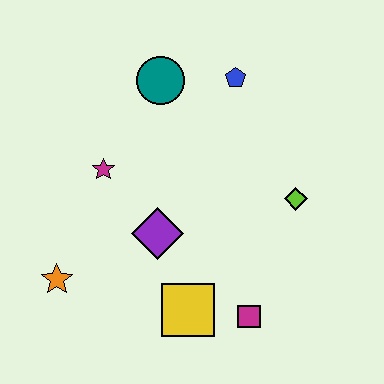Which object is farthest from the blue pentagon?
The orange star is farthest from the blue pentagon.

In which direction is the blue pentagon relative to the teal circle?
The blue pentagon is to the right of the teal circle.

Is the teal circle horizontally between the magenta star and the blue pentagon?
Yes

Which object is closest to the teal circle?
The blue pentagon is closest to the teal circle.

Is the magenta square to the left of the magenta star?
No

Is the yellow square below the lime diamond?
Yes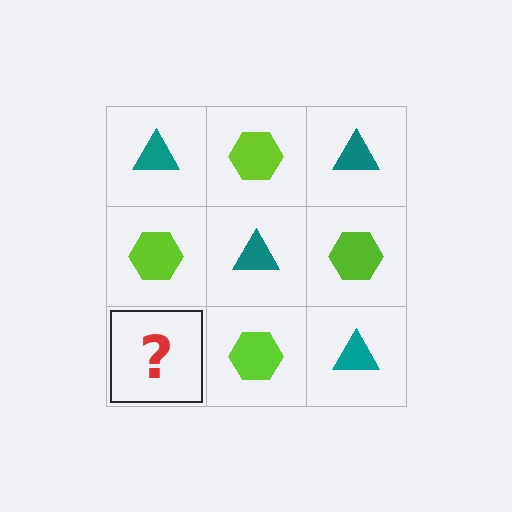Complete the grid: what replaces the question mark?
The question mark should be replaced with a teal triangle.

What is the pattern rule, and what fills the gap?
The rule is that it alternates teal triangle and lime hexagon in a checkerboard pattern. The gap should be filled with a teal triangle.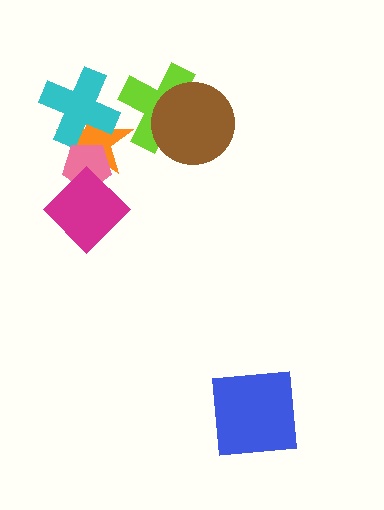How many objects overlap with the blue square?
0 objects overlap with the blue square.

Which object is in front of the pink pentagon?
The magenta diamond is in front of the pink pentagon.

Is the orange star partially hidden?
Yes, it is partially covered by another shape.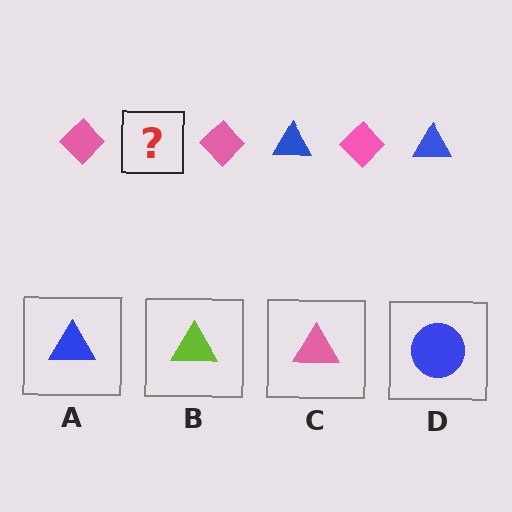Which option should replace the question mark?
Option A.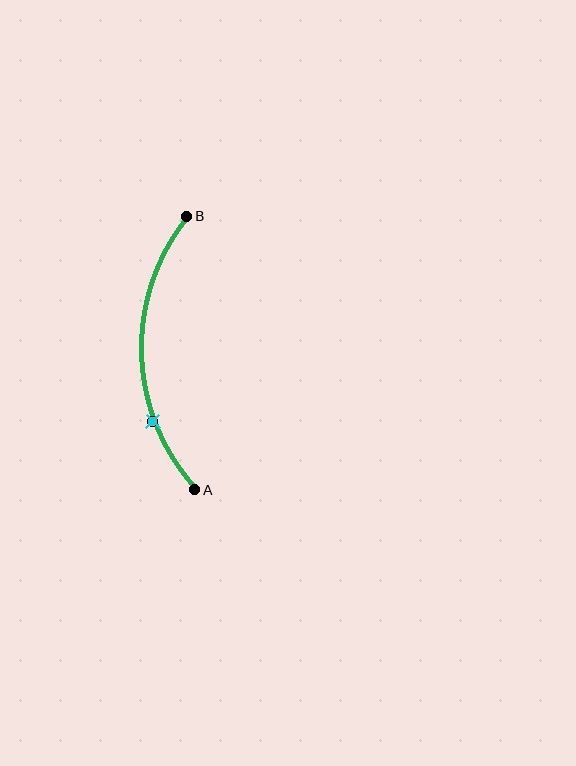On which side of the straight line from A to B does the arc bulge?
The arc bulges to the left of the straight line connecting A and B.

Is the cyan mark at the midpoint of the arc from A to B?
No. The cyan mark lies on the arc but is closer to endpoint A. The arc midpoint would be at the point on the curve equidistant along the arc from both A and B.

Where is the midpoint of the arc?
The arc midpoint is the point on the curve farthest from the straight line joining A and B. It sits to the left of that line.